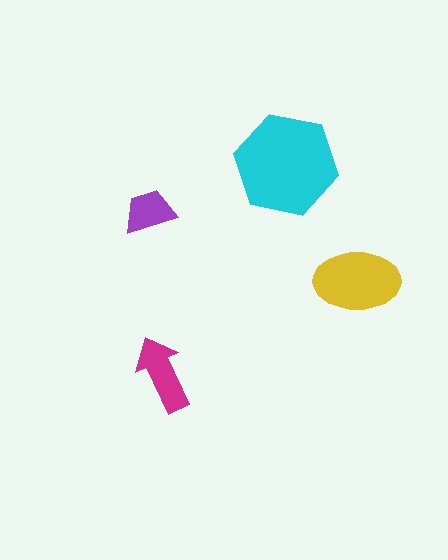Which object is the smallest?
The purple trapezoid.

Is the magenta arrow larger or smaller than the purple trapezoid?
Larger.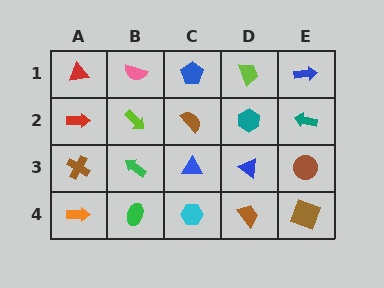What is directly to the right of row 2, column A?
A lime arrow.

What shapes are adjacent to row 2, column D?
A lime trapezoid (row 1, column D), a blue triangle (row 3, column D), a brown semicircle (row 2, column C), a teal arrow (row 2, column E).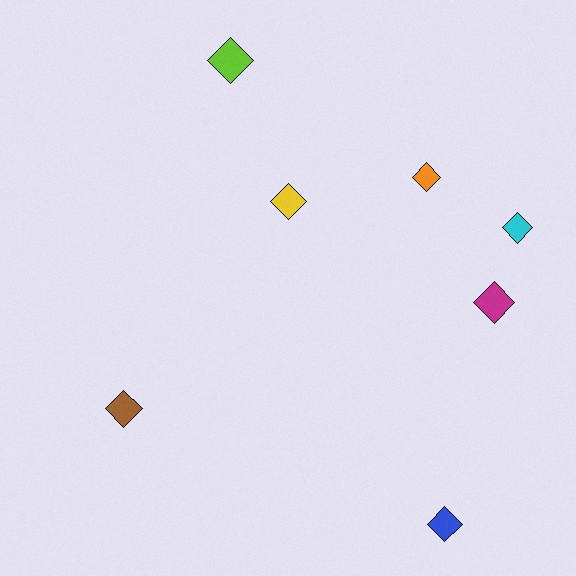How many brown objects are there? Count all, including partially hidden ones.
There is 1 brown object.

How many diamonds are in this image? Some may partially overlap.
There are 7 diamonds.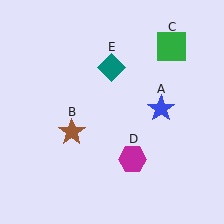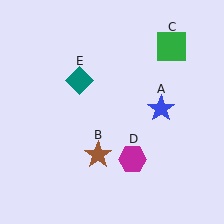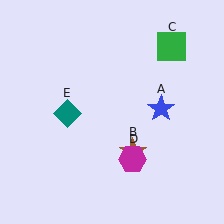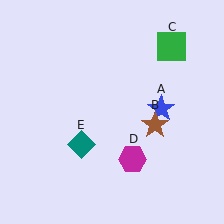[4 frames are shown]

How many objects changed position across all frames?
2 objects changed position: brown star (object B), teal diamond (object E).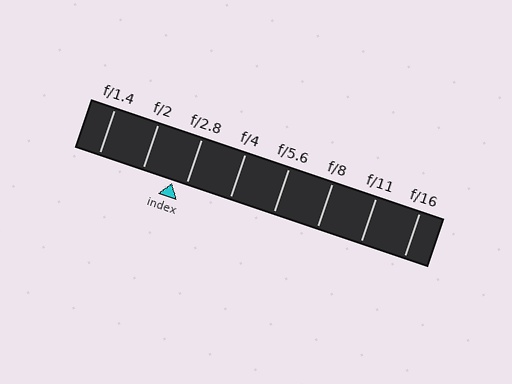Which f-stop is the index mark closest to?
The index mark is closest to f/2.8.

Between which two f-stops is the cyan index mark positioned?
The index mark is between f/2 and f/2.8.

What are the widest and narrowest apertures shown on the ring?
The widest aperture shown is f/1.4 and the narrowest is f/16.